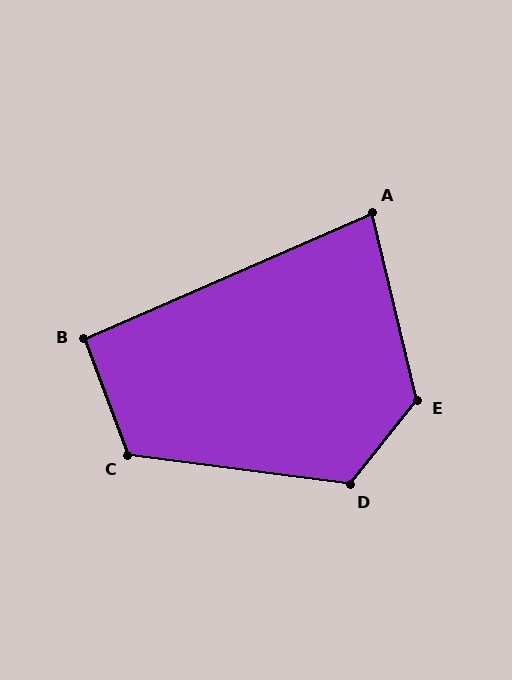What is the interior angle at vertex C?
Approximately 118 degrees (obtuse).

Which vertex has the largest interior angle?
E, at approximately 128 degrees.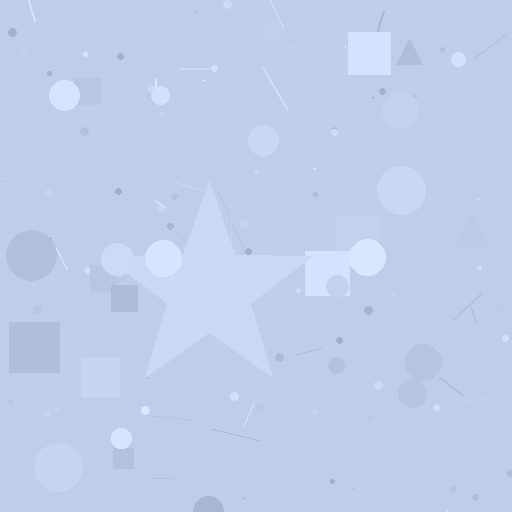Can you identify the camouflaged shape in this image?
The camouflaged shape is a star.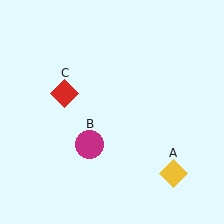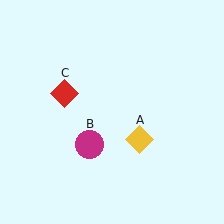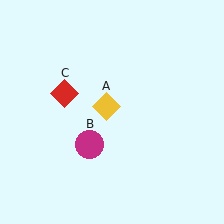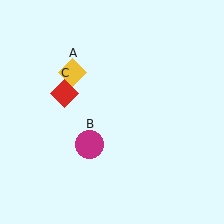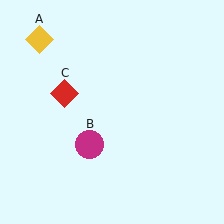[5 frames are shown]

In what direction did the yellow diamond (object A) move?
The yellow diamond (object A) moved up and to the left.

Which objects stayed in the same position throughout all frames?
Magenta circle (object B) and red diamond (object C) remained stationary.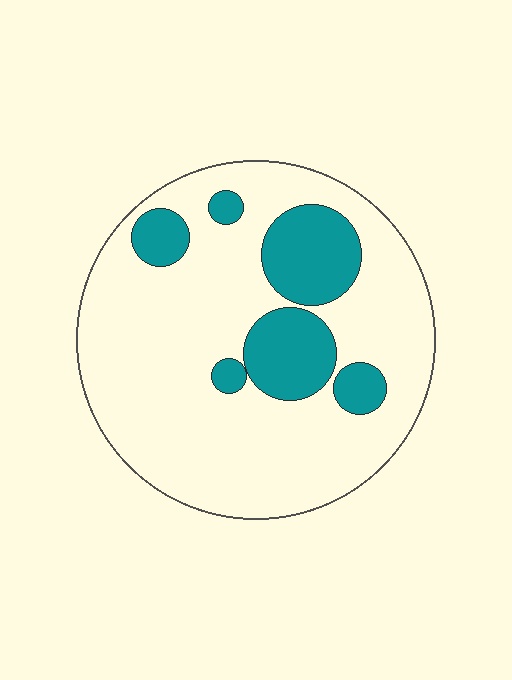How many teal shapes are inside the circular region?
6.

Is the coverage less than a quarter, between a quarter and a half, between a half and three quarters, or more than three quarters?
Less than a quarter.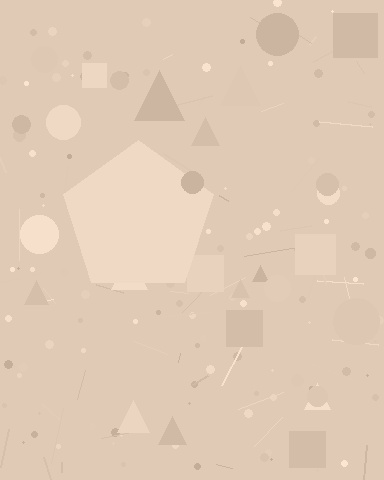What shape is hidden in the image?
A pentagon is hidden in the image.